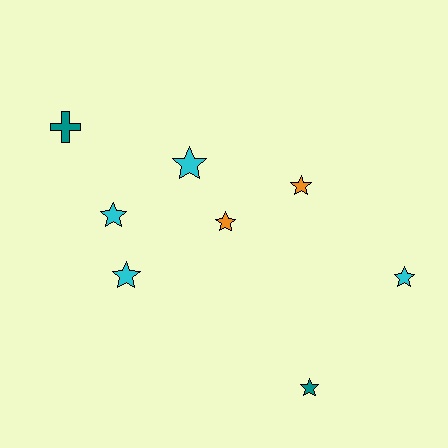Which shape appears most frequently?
Star, with 7 objects.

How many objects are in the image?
There are 8 objects.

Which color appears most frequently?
Cyan, with 4 objects.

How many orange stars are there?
There are 2 orange stars.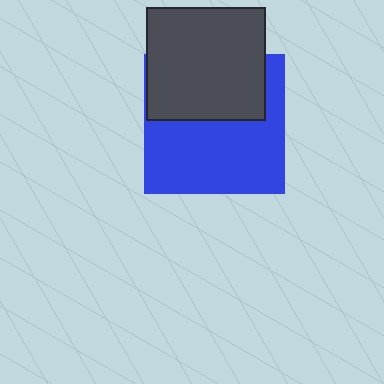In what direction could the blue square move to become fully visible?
The blue square could move down. That would shift it out from behind the dark gray rectangle entirely.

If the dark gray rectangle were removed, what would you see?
You would see the complete blue square.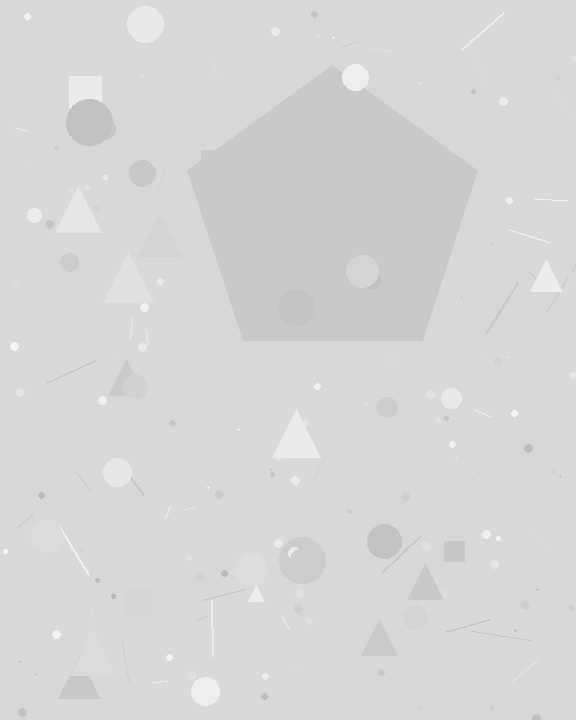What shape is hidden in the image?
A pentagon is hidden in the image.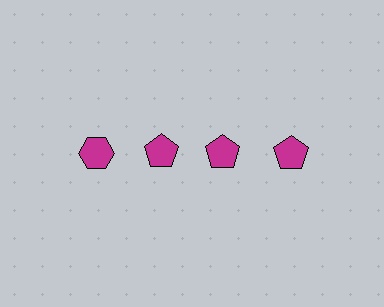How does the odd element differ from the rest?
It has a different shape: hexagon instead of pentagon.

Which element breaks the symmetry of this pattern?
The magenta hexagon in the top row, leftmost column breaks the symmetry. All other shapes are magenta pentagons.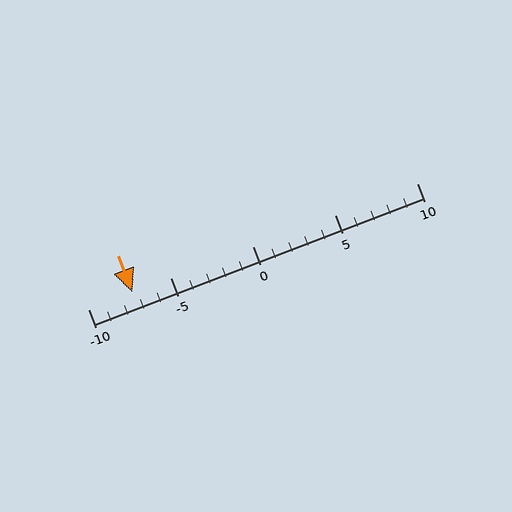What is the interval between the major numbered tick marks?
The major tick marks are spaced 5 units apart.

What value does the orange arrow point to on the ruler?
The orange arrow points to approximately -7.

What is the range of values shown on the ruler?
The ruler shows values from -10 to 10.